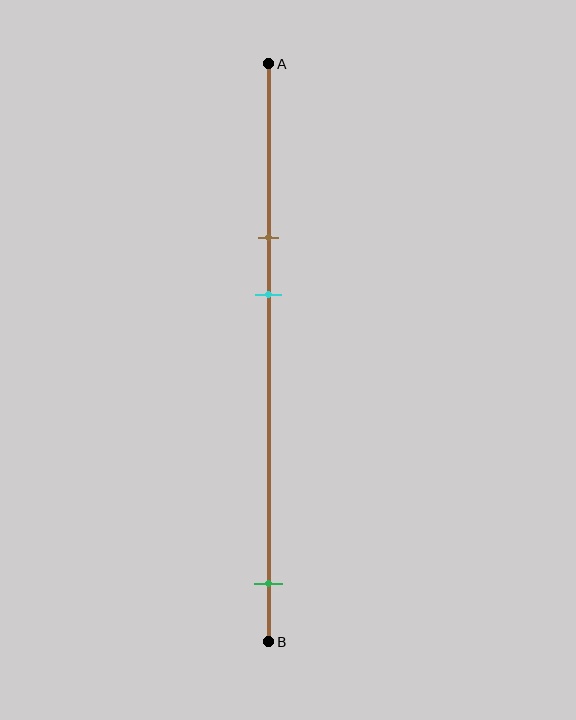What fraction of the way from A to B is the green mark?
The green mark is approximately 90% (0.9) of the way from A to B.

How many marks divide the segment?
There are 3 marks dividing the segment.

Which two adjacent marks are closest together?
The brown and cyan marks are the closest adjacent pair.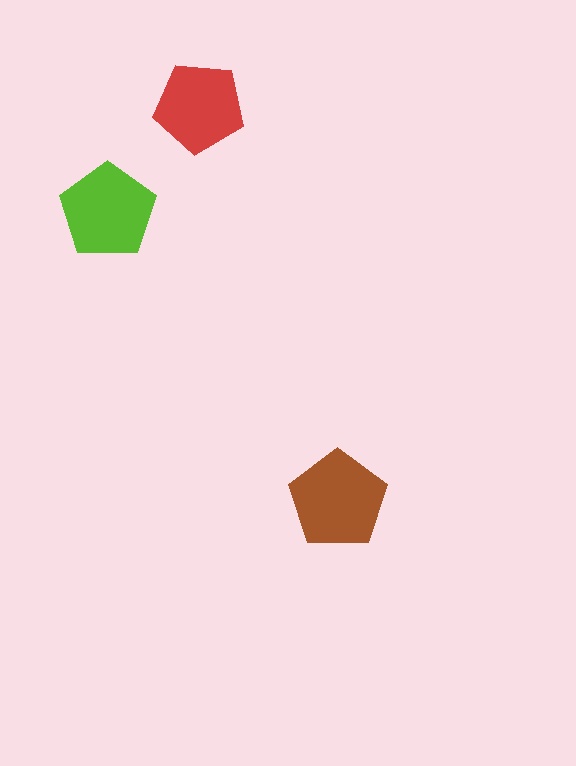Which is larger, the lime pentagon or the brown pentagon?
The brown one.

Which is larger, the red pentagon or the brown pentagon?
The brown one.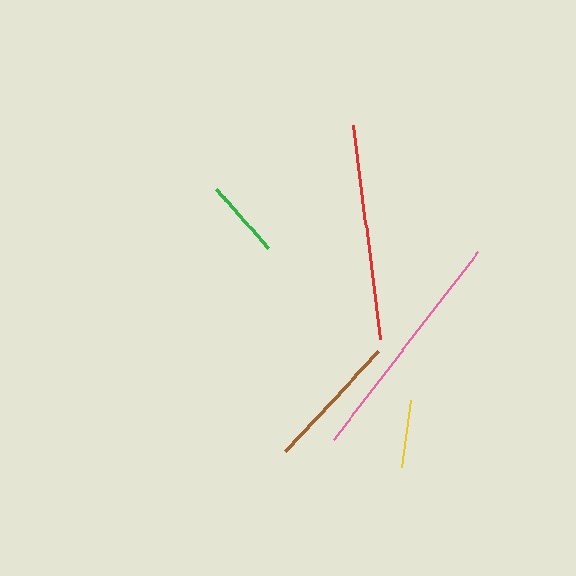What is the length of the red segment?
The red segment is approximately 216 pixels long.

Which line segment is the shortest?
The yellow line is the shortest at approximately 68 pixels.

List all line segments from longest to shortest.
From longest to shortest: pink, red, brown, green, yellow.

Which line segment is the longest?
The pink line is the longest at approximately 235 pixels.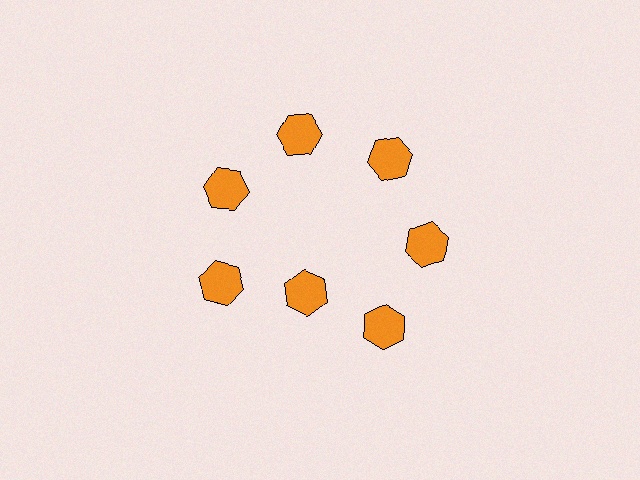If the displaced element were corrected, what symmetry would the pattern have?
It would have 7-fold rotational symmetry — the pattern would map onto itself every 51 degrees.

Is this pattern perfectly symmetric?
No. The 7 orange hexagons are arranged in a ring, but one element near the 6 o'clock position is pulled inward toward the center, breaking the 7-fold rotational symmetry.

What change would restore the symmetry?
The symmetry would be restored by moving it outward, back onto the ring so that all 7 hexagons sit at equal angles and equal distance from the center.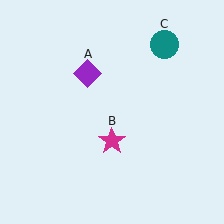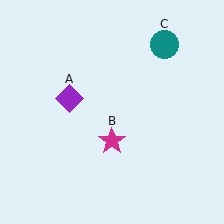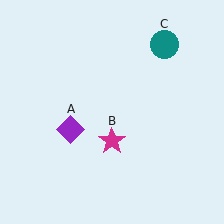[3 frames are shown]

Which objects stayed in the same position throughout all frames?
Magenta star (object B) and teal circle (object C) remained stationary.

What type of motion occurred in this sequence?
The purple diamond (object A) rotated counterclockwise around the center of the scene.